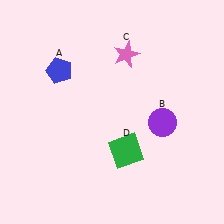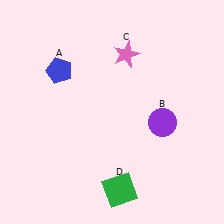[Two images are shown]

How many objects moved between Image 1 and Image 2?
1 object moved between the two images.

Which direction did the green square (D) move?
The green square (D) moved down.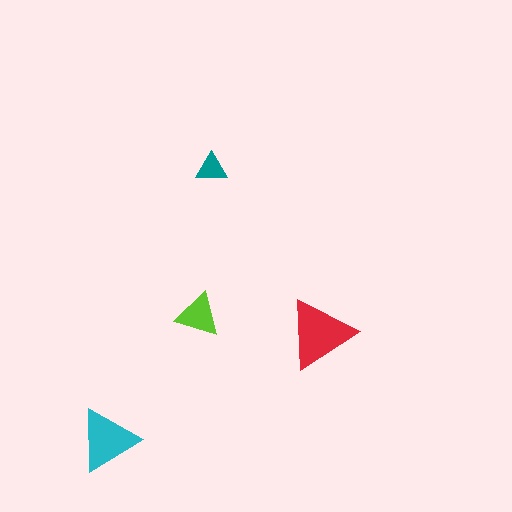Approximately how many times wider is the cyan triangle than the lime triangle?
About 1.5 times wider.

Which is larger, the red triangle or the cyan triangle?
The red one.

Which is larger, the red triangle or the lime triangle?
The red one.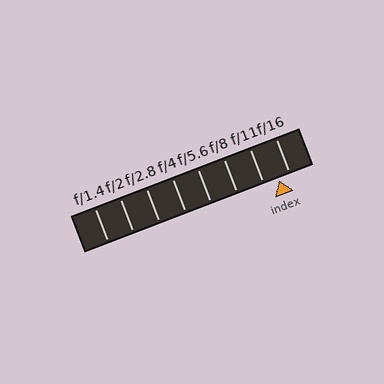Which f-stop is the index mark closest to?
The index mark is closest to f/16.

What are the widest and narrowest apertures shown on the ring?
The widest aperture shown is f/1.4 and the narrowest is f/16.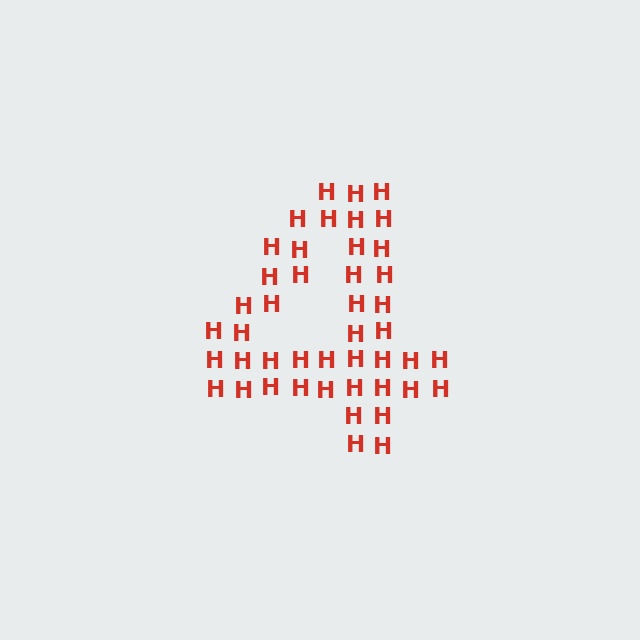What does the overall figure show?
The overall figure shows the digit 4.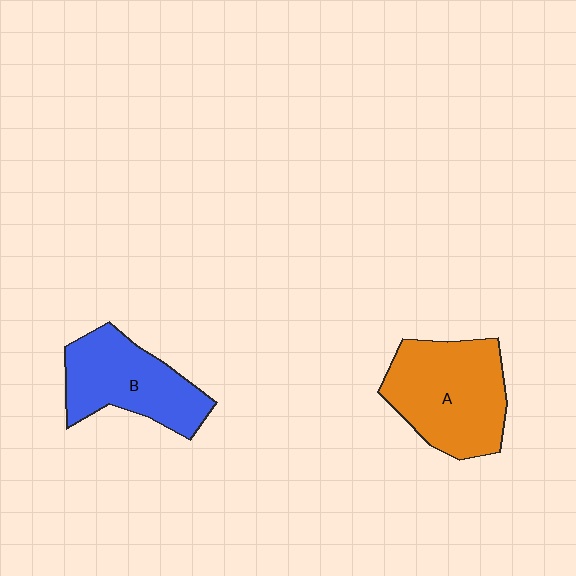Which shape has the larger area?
Shape A (orange).